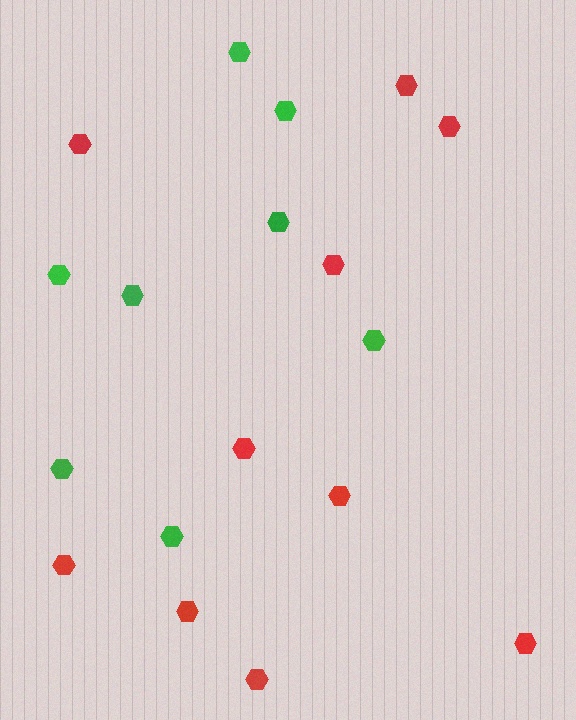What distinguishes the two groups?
There are 2 groups: one group of red hexagons (10) and one group of green hexagons (8).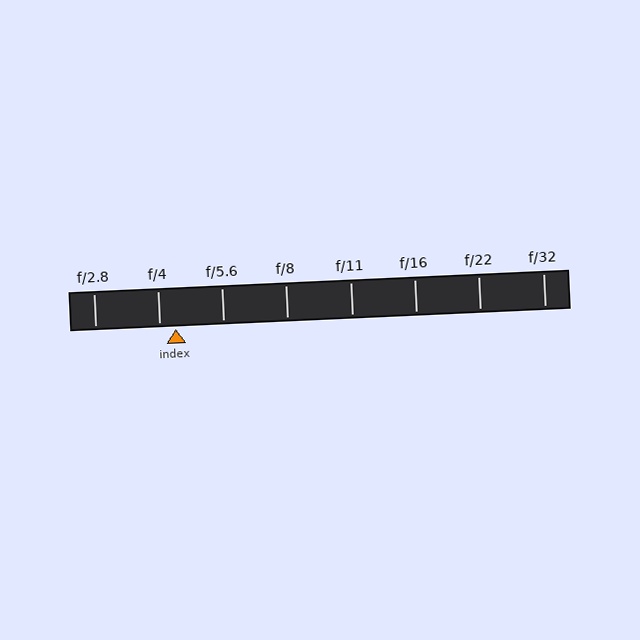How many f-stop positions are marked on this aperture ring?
There are 8 f-stop positions marked.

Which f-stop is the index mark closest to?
The index mark is closest to f/4.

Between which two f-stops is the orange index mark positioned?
The index mark is between f/4 and f/5.6.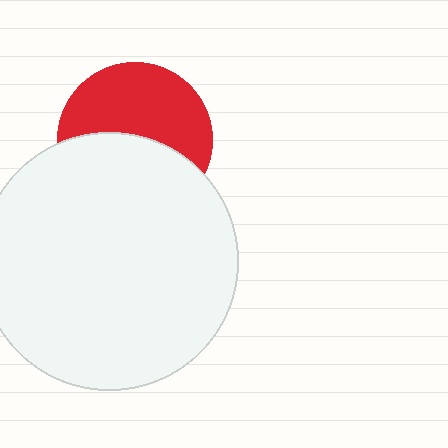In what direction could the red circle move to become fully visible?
The red circle could move up. That would shift it out from behind the white circle entirely.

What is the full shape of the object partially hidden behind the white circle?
The partially hidden object is a red circle.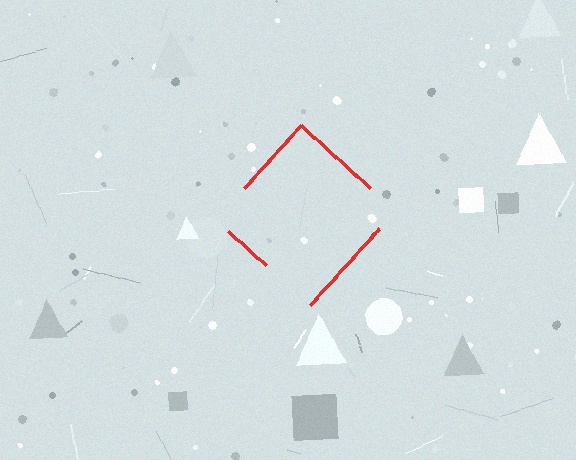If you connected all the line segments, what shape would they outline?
They would outline a diamond.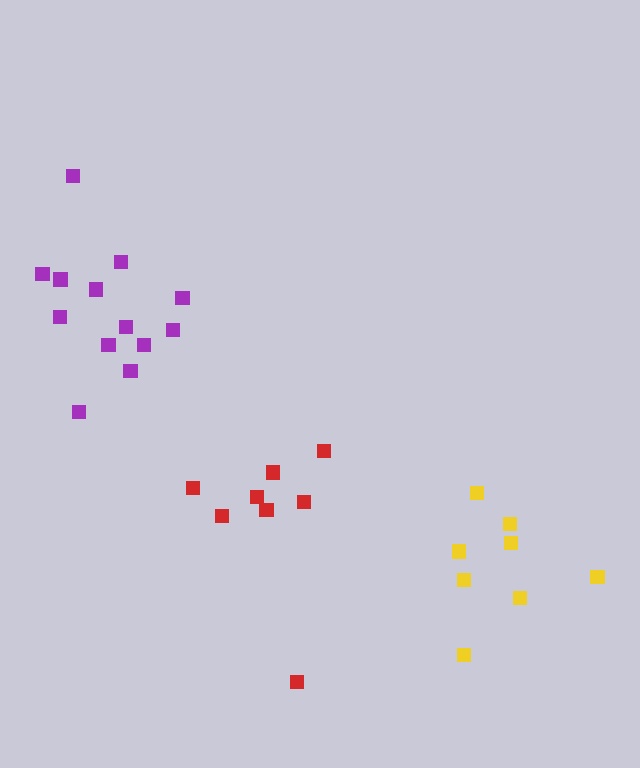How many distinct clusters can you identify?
There are 3 distinct clusters.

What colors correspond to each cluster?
The clusters are colored: purple, yellow, red.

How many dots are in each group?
Group 1: 13 dots, Group 2: 8 dots, Group 3: 8 dots (29 total).